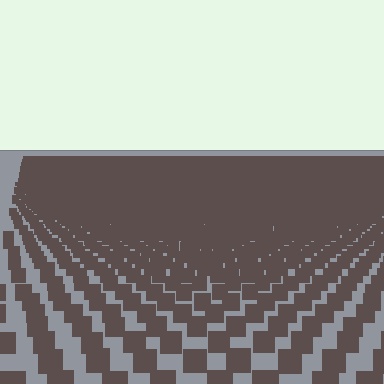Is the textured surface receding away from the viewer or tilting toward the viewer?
The surface is receding away from the viewer. Texture elements get smaller and denser toward the top.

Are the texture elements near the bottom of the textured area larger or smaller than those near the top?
Larger. Near the bottom, elements are closer to the viewer and appear at a bigger on-screen size.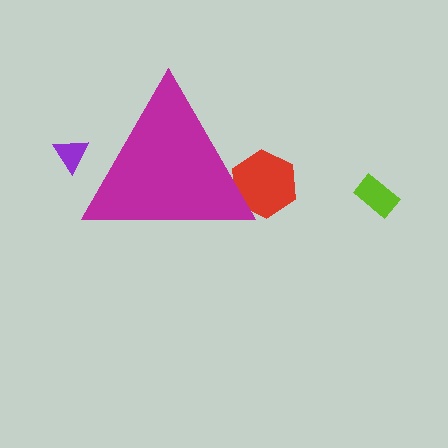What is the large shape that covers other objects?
A magenta triangle.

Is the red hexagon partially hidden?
Yes, the red hexagon is partially hidden behind the magenta triangle.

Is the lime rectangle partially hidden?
No, the lime rectangle is fully visible.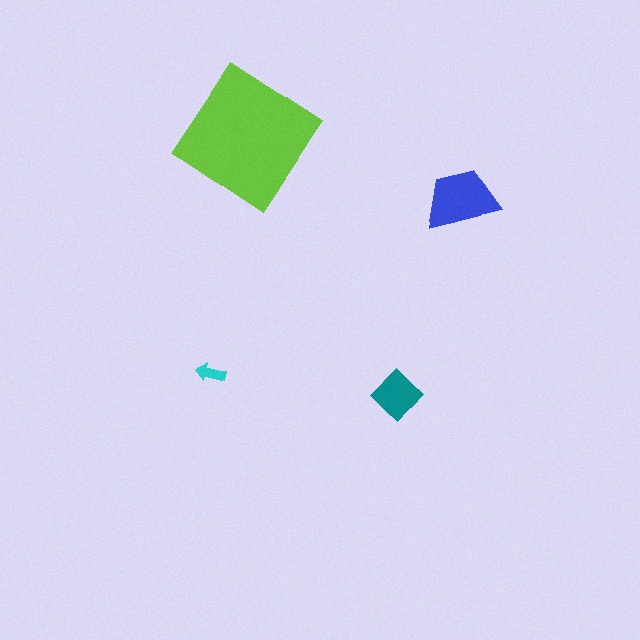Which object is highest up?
The lime diamond is topmost.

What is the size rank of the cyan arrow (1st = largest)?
4th.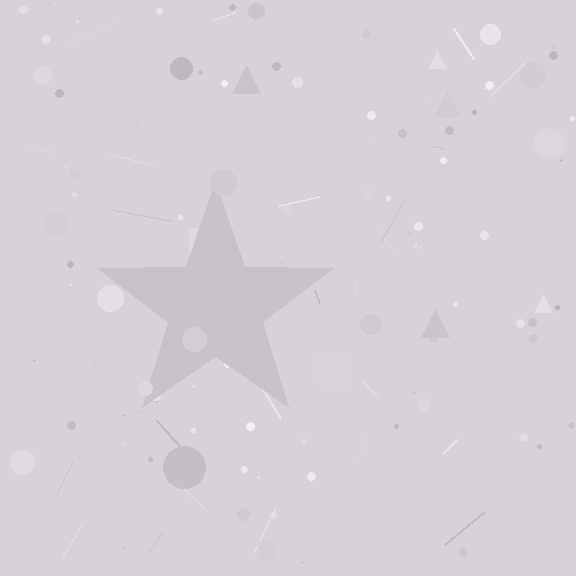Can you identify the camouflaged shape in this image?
The camouflaged shape is a star.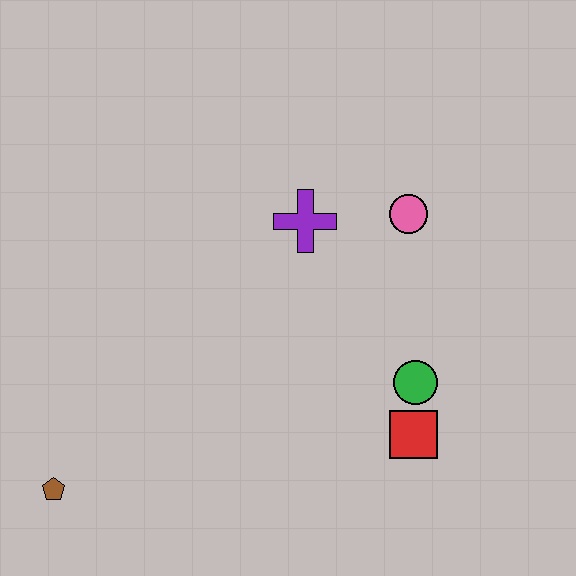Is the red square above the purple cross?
No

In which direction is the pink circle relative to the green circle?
The pink circle is above the green circle.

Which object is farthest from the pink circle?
The brown pentagon is farthest from the pink circle.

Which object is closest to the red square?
The green circle is closest to the red square.